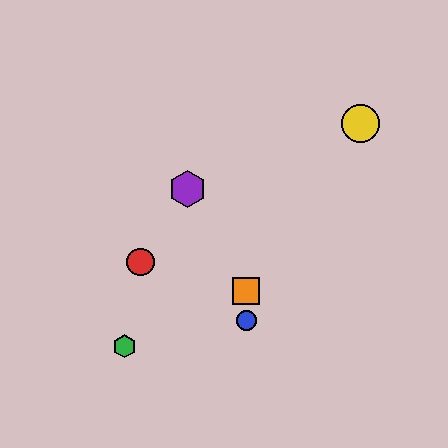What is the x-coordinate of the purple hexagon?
The purple hexagon is at x≈188.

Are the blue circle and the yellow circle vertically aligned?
No, the blue circle is at x≈246 and the yellow circle is at x≈360.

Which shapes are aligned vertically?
The blue circle, the orange square are aligned vertically.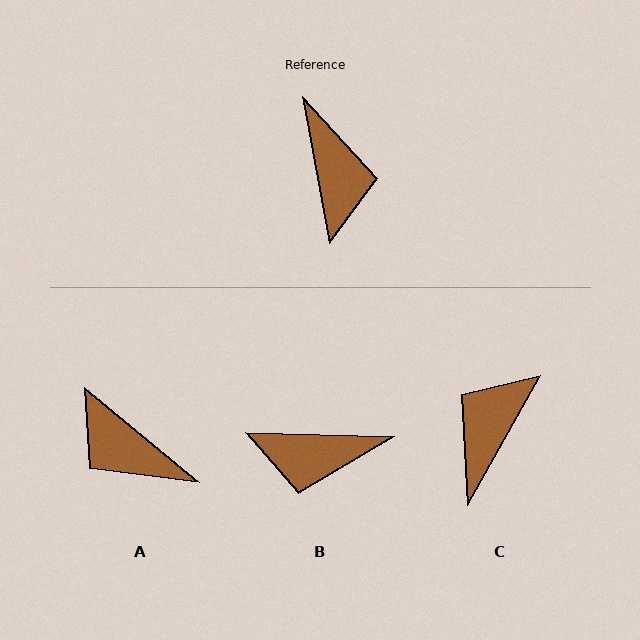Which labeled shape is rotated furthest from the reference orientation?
A, about 140 degrees away.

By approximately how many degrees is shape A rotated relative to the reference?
Approximately 140 degrees clockwise.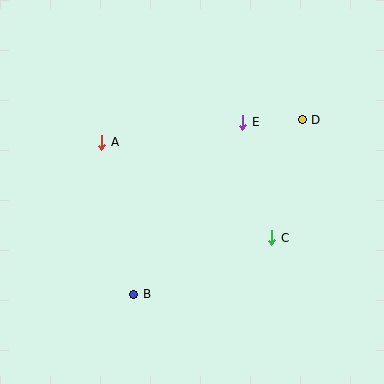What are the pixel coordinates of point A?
Point A is at (102, 142).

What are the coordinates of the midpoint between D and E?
The midpoint between D and E is at (273, 121).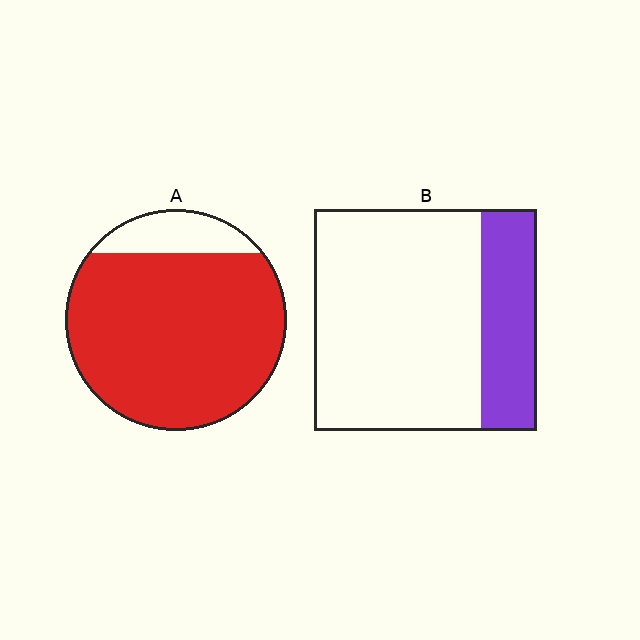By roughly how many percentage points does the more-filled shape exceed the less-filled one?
By roughly 60 percentage points (A over B).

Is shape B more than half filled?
No.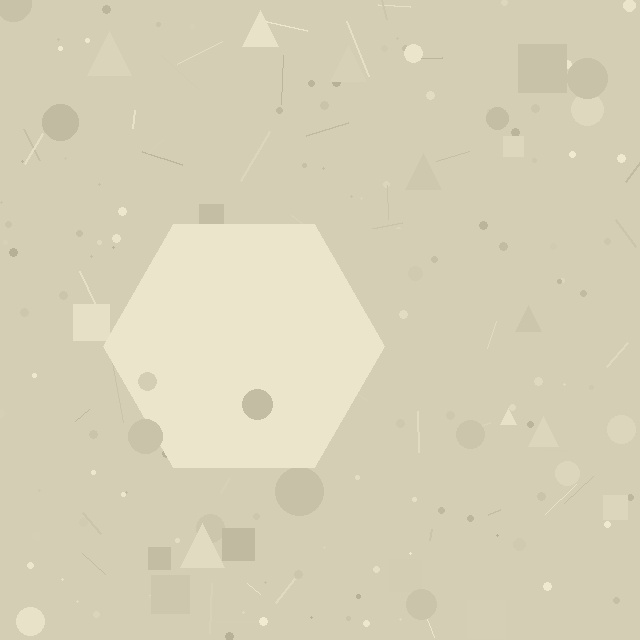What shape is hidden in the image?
A hexagon is hidden in the image.